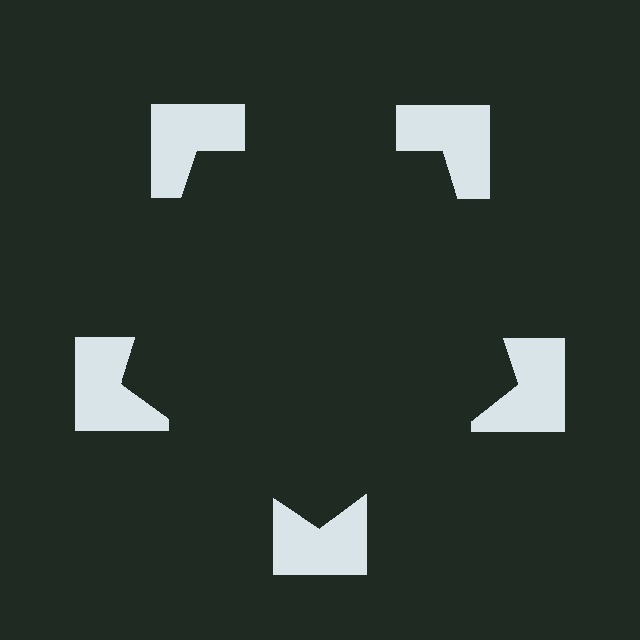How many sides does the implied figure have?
5 sides.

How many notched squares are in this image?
There are 5 — one at each vertex of the illusory pentagon.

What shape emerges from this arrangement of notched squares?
An illusory pentagon — its edges are inferred from the aligned wedge cuts in the notched squares, not physically drawn.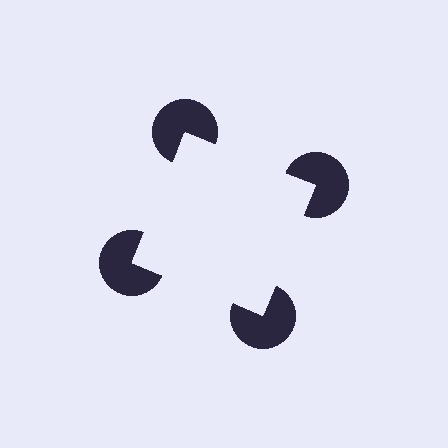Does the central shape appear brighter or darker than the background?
It typically appears slightly brighter than the background, even though no actual brightness change is drawn.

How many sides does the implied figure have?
4 sides.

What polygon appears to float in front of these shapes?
An illusory square — its edges are inferred from the aligned wedge cuts in the pac-man discs, not physically drawn.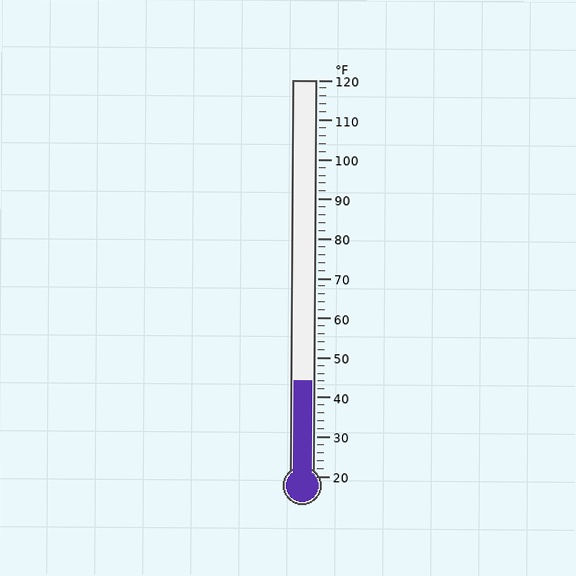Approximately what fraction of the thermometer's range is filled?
The thermometer is filled to approximately 25% of its range.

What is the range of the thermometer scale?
The thermometer scale ranges from 20°F to 120°F.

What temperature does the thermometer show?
The thermometer shows approximately 44°F.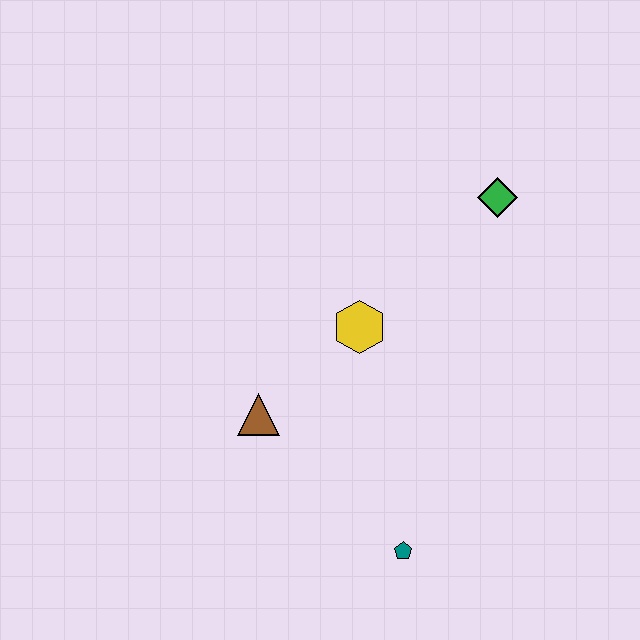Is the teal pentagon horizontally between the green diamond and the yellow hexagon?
Yes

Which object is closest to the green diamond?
The yellow hexagon is closest to the green diamond.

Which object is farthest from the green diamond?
The teal pentagon is farthest from the green diamond.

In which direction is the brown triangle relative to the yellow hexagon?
The brown triangle is to the left of the yellow hexagon.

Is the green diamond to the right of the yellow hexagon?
Yes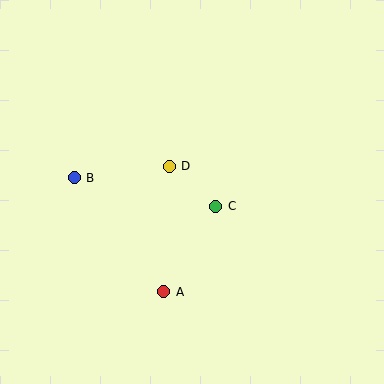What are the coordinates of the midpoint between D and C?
The midpoint between D and C is at (193, 186).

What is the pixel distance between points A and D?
The distance between A and D is 126 pixels.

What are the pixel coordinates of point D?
Point D is at (169, 166).